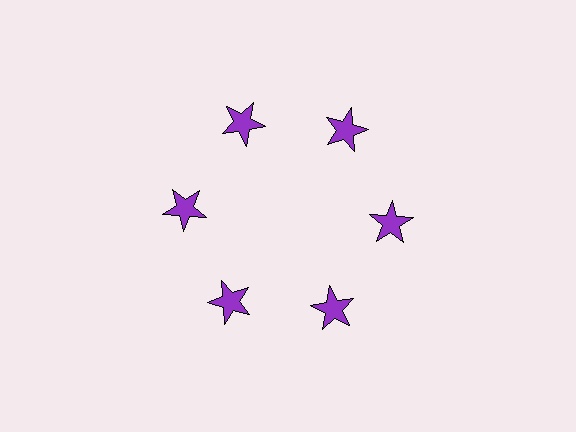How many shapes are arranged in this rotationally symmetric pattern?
There are 6 shapes, arranged in 6 groups of 1.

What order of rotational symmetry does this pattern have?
This pattern has 6-fold rotational symmetry.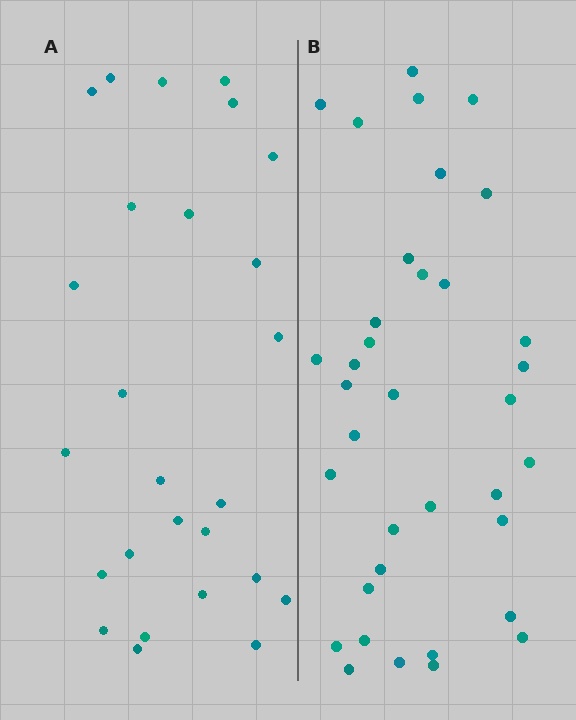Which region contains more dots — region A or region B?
Region B (the right region) has more dots.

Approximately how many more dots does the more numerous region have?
Region B has roughly 10 or so more dots than region A.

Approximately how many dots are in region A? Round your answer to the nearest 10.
About 30 dots. (The exact count is 26, which rounds to 30.)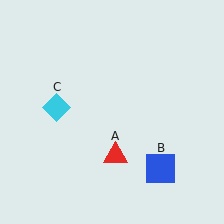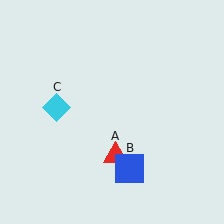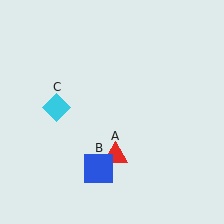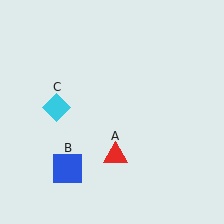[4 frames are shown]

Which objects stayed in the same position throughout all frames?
Red triangle (object A) and cyan diamond (object C) remained stationary.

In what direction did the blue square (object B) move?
The blue square (object B) moved left.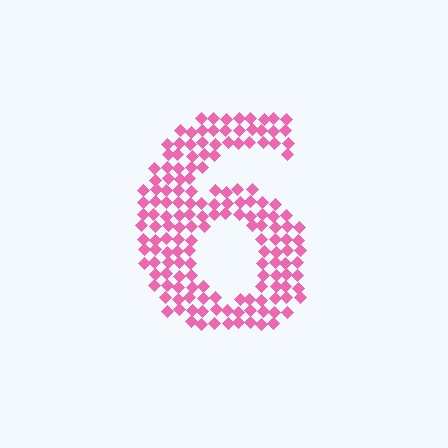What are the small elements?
The small elements are diamonds.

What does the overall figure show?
The overall figure shows the digit 6.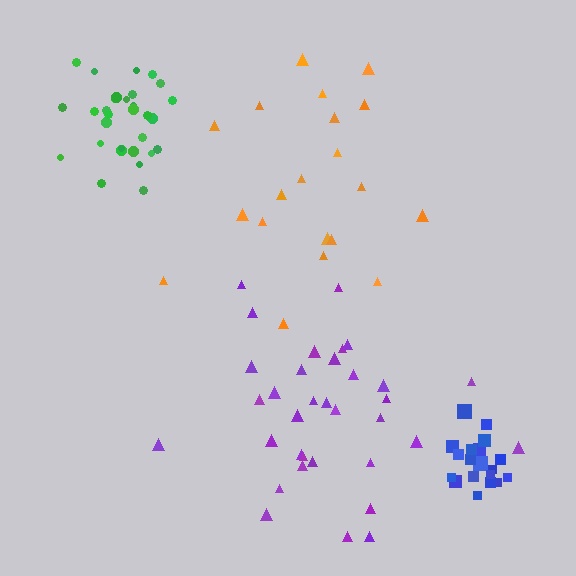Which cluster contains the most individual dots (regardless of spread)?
Purple (34).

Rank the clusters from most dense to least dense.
blue, green, purple, orange.